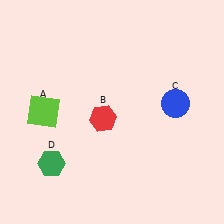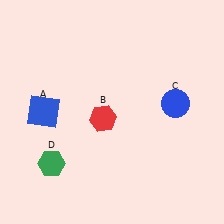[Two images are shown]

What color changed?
The square (A) changed from lime in Image 1 to blue in Image 2.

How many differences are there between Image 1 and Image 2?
There is 1 difference between the two images.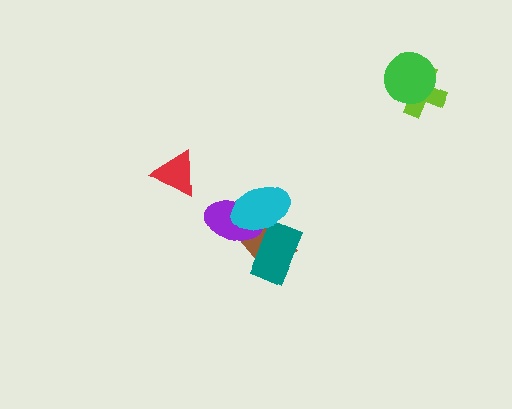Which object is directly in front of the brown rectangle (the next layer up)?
The teal rectangle is directly in front of the brown rectangle.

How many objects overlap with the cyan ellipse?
3 objects overlap with the cyan ellipse.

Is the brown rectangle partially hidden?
Yes, it is partially covered by another shape.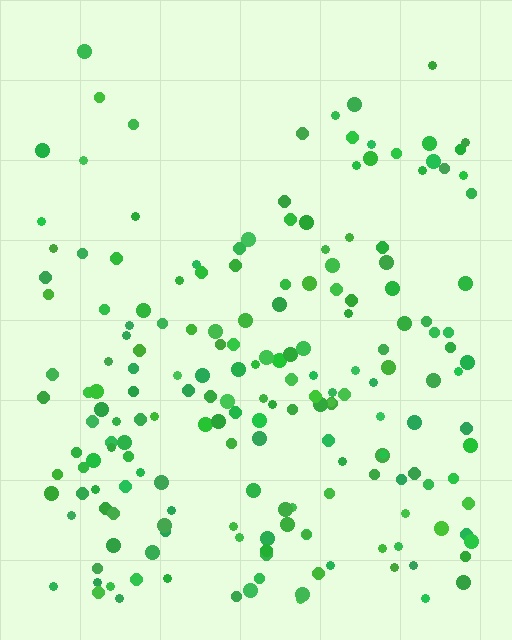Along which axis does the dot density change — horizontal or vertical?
Vertical.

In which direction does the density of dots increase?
From top to bottom, with the bottom side densest.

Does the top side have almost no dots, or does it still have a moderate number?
Still a moderate number, just noticeably fewer than the bottom.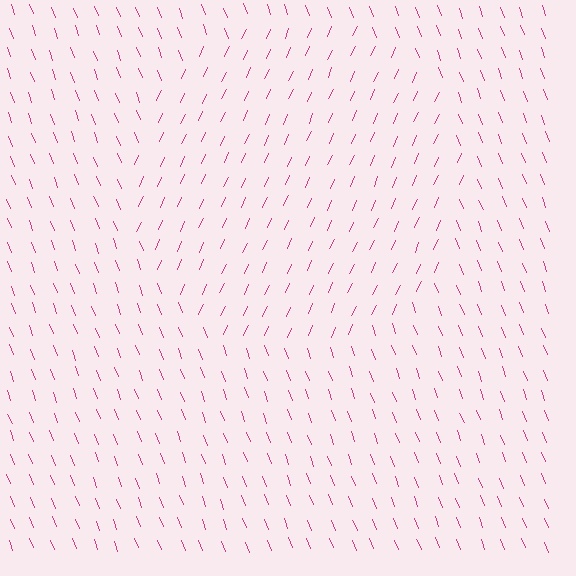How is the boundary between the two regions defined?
The boundary is defined purely by a change in line orientation (approximately 45 degrees difference). All lines are the same color and thickness.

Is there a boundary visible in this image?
Yes, there is a texture boundary formed by a change in line orientation.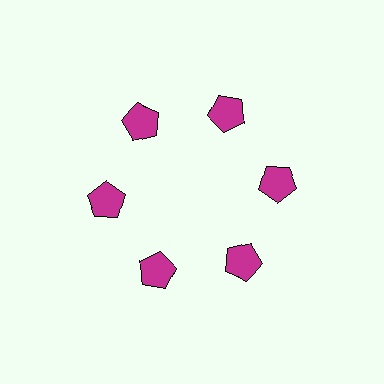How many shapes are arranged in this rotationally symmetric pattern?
There are 6 shapes, arranged in 6 groups of 1.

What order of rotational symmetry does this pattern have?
This pattern has 6-fold rotational symmetry.